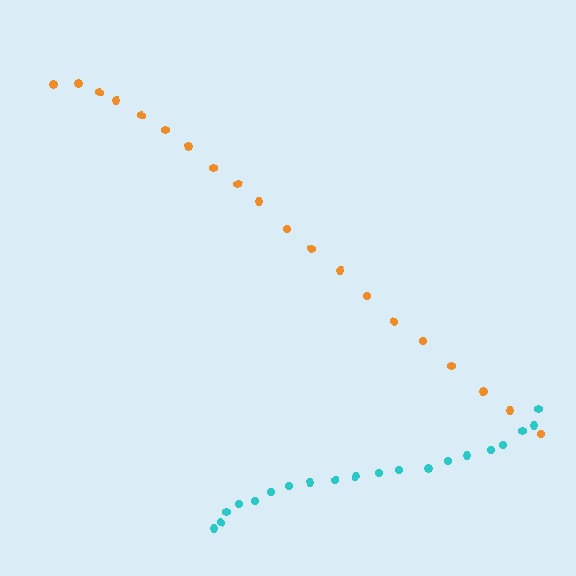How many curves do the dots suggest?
There are 2 distinct paths.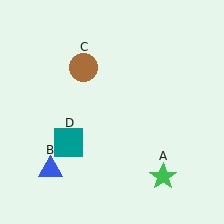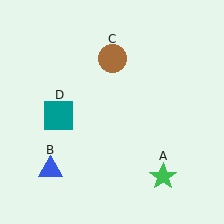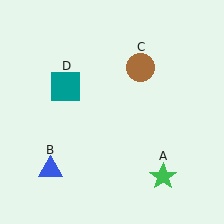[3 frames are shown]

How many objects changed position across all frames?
2 objects changed position: brown circle (object C), teal square (object D).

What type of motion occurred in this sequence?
The brown circle (object C), teal square (object D) rotated clockwise around the center of the scene.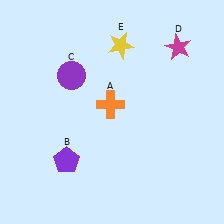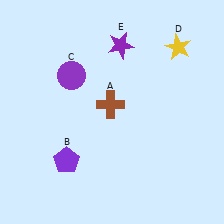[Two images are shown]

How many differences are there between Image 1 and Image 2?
There are 3 differences between the two images.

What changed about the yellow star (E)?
In Image 1, E is yellow. In Image 2, it changed to purple.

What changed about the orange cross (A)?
In Image 1, A is orange. In Image 2, it changed to brown.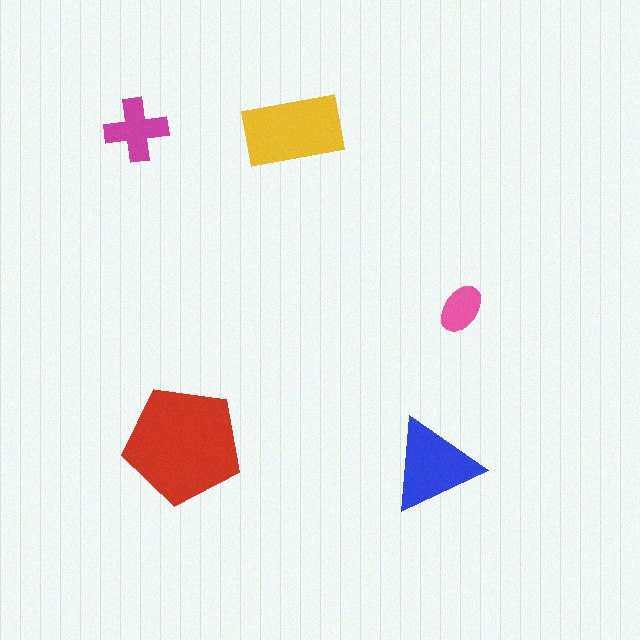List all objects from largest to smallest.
The red pentagon, the yellow rectangle, the blue triangle, the magenta cross, the pink ellipse.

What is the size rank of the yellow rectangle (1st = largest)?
2nd.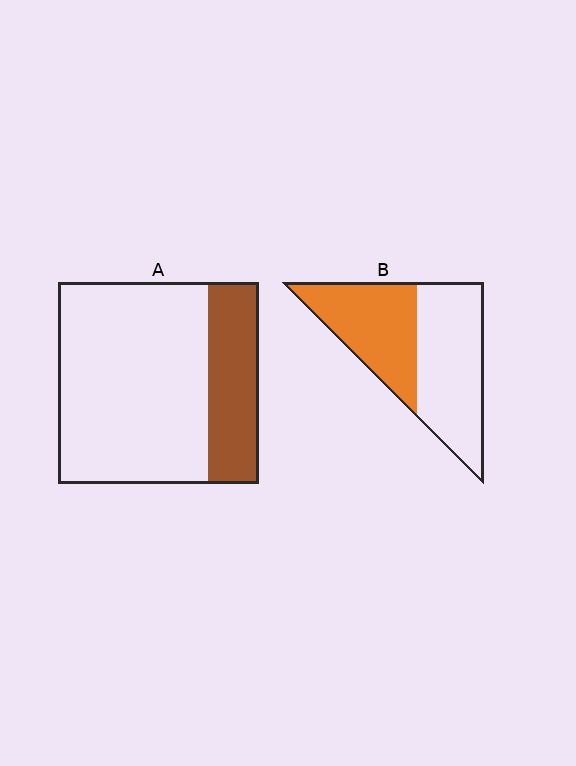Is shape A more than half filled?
No.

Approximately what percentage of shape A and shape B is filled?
A is approximately 25% and B is approximately 45%.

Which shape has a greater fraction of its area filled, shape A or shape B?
Shape B.